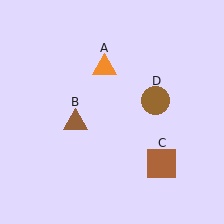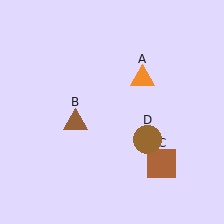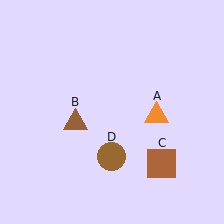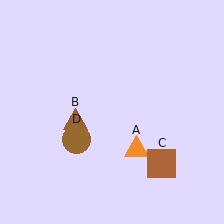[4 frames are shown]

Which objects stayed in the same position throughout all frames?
Brown triangle (object B) and brown square (object C) remained stationary.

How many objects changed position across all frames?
2 objects changed position: orange triangle (object A), brown circle (object D).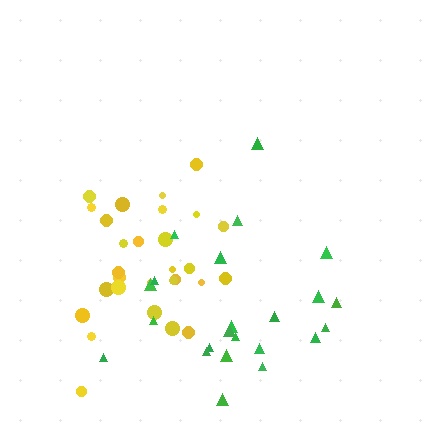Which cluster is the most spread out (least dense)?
Green.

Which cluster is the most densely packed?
Yellow.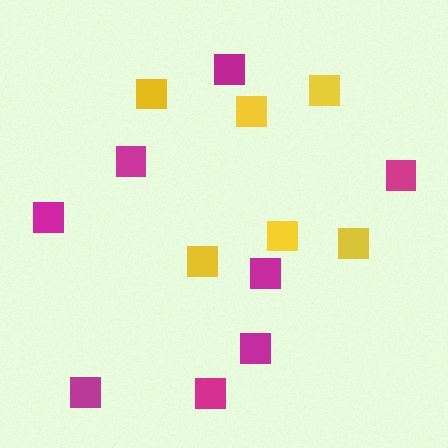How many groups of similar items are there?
There are 2 groups: one group of magenta squares (8) and one group of yellow squares (6).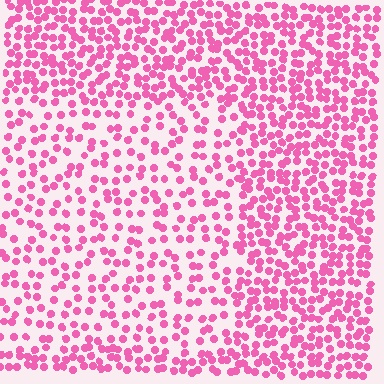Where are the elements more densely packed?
The elements are more densely packed outside the rectangle boundary.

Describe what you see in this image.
The image contains small pink elements arranged at two different densities. A rectangle-shaped region is visible where the elements are less densely packed than the surrounding area.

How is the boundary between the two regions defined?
The boundary is defined by a change in element density (approximately 1.8x ratio). All elements are the same color, size, and shape.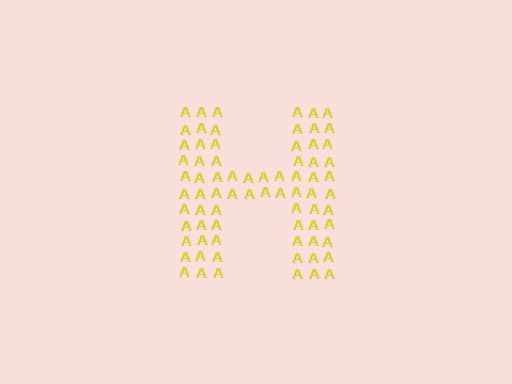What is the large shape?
The large shape is the letter H.